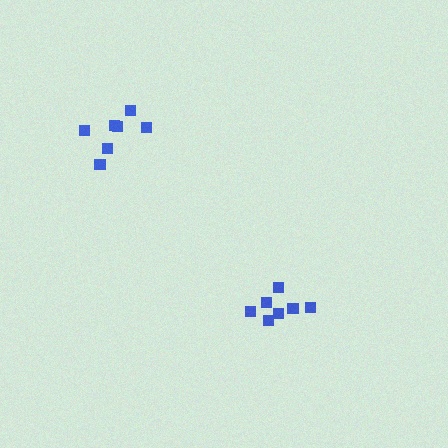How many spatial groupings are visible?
There are 2 spatial groupings.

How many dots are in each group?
Group 1: 7 dots, Group 2: 7 dots (14 total).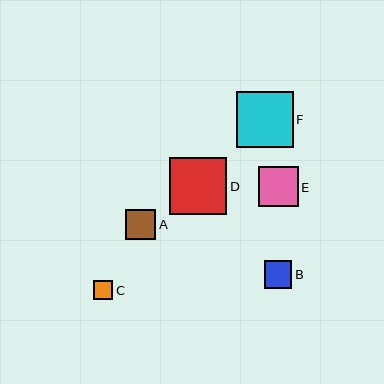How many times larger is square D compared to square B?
Square D is approximately 2.1 times the size of square B.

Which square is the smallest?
Square C is the smallest with a size of approximately 19 pixels.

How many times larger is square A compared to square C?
Square A is approximately 1.6 times the size of square C.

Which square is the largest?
Square D is the largest with a size of approximately 57 pixels.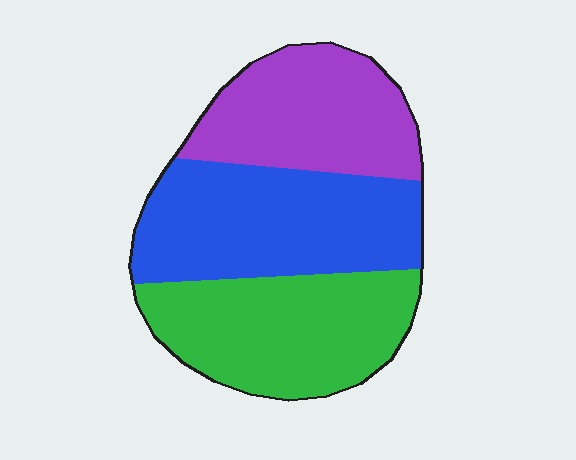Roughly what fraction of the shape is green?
Green covers roughly 35% of the shape.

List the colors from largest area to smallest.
From largest to smallest: blue, green, purple.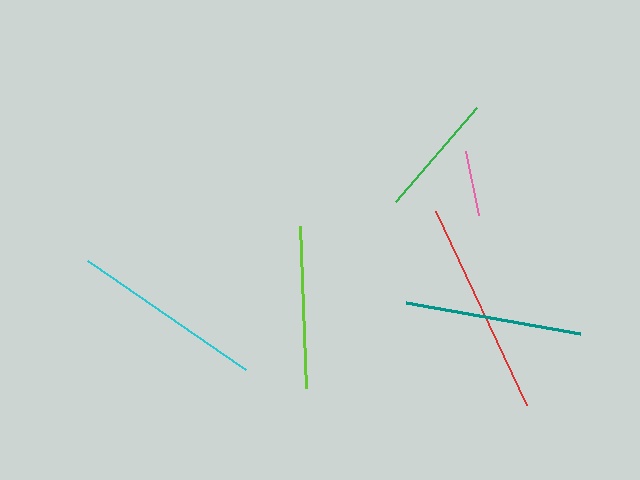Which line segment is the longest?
The red line is the longest at approximately 214 pixels.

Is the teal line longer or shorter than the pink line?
The teal line is longer than the pink line.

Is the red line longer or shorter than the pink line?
The red line is longer than the pink line.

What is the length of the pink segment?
The pink segment is approximately 65 pixels long.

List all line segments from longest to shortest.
From longest to shortest: red, cyan, teal, lime, green, pink.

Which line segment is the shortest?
The pink line is the shortest at approximately 65 pixels.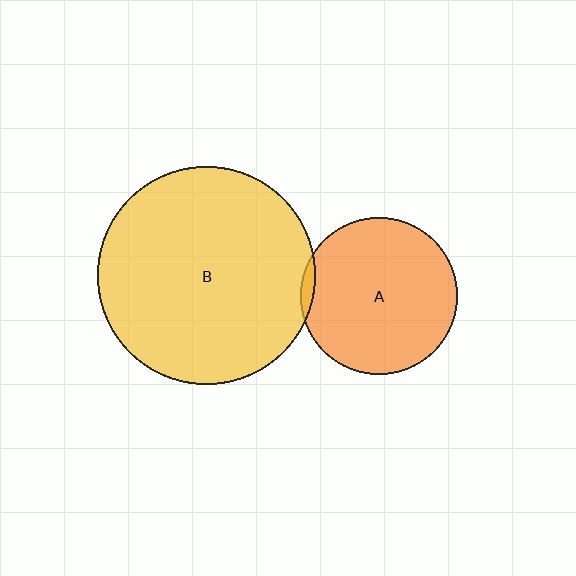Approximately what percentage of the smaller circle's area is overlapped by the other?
Approximately 5%.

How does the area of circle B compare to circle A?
Approximately 1.9 times.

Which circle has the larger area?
Circle B (yellow).